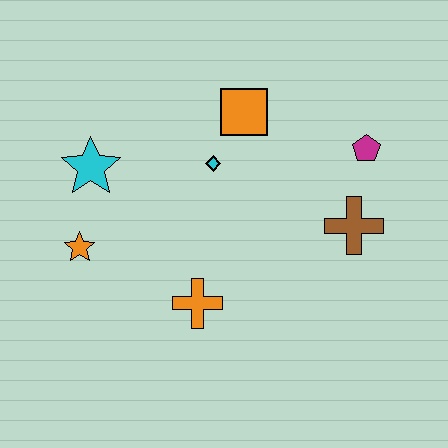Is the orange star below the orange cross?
No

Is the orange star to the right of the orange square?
No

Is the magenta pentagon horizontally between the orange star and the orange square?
No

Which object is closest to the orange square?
The cyan diamond is closest to the orange square.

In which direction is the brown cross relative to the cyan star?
The brown cross is to the right of the cyan star.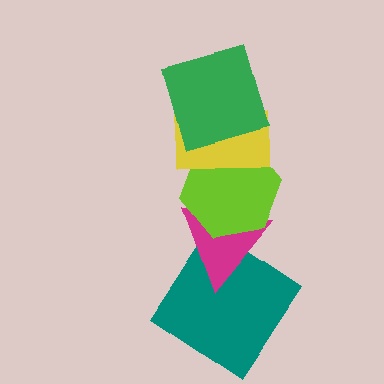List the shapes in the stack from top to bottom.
From top to bottom: the green square, the yellow rectangle, the lime hexagon, the magenta triangle, the teal diamond.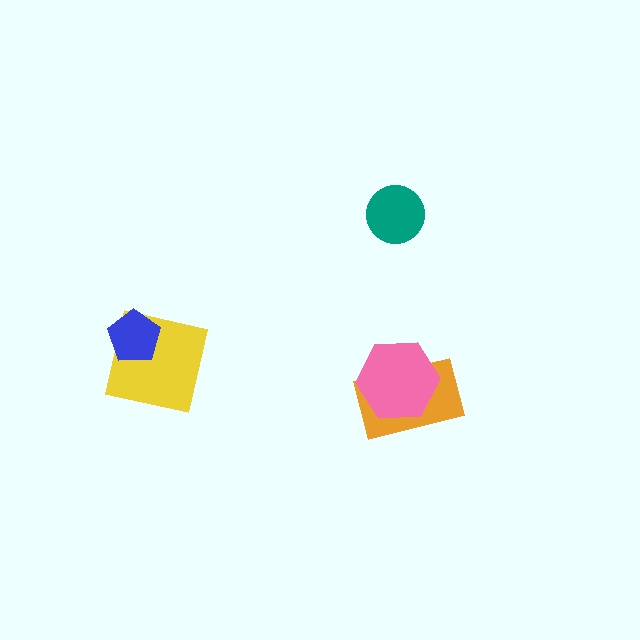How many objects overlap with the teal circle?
0 objects overlap with the teal circle.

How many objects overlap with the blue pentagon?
1 object overlaps with the blue pentagon.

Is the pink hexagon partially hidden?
No, no other shape covers it.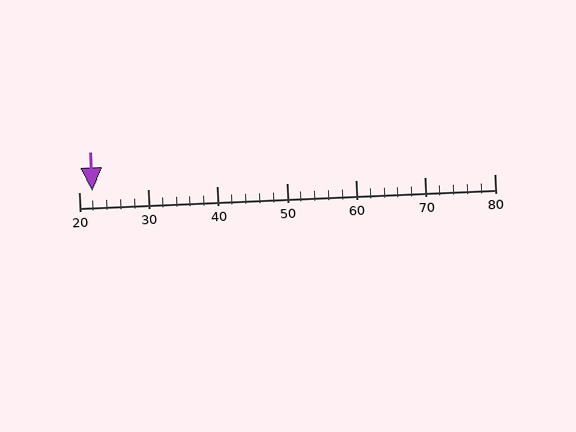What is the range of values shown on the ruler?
The ruler shows values from 20 to 80.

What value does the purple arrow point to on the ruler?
The purple arrow points to approximately 22.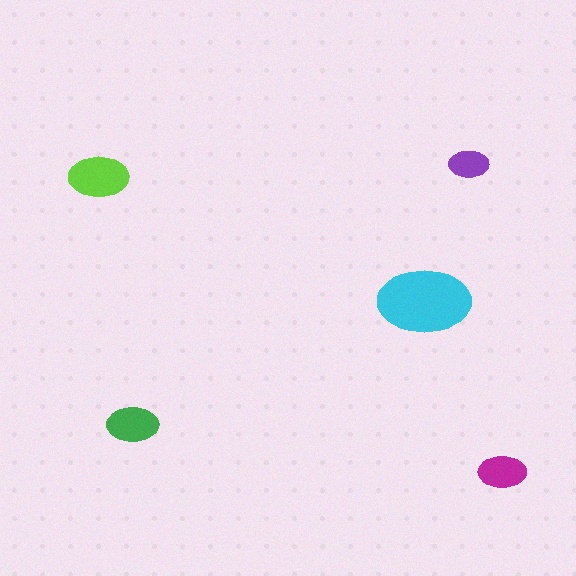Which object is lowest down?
The magenta ellipse is bottommost.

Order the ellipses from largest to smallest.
the cyan one, the lime one, the green one, the magenta one, the purple one.